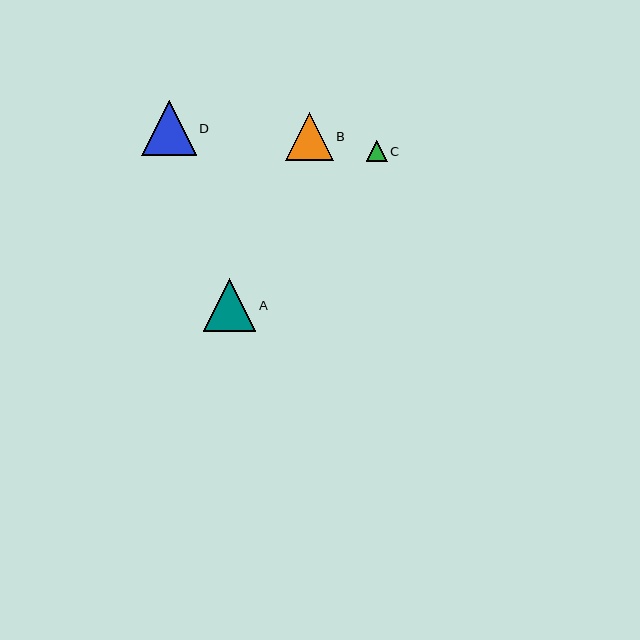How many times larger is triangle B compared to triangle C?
Triangle B is approximately 2.3 times the size of triangle C.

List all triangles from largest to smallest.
From largest to smallest: D, A, B, C.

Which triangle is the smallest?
Triangle C is the smallest with a size of approximately 21 pixels.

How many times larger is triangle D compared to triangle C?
Triangle D is approximately 2.6 times the size of triangle C.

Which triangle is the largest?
Triangle D is the largest with a size of approximately 55 pixels.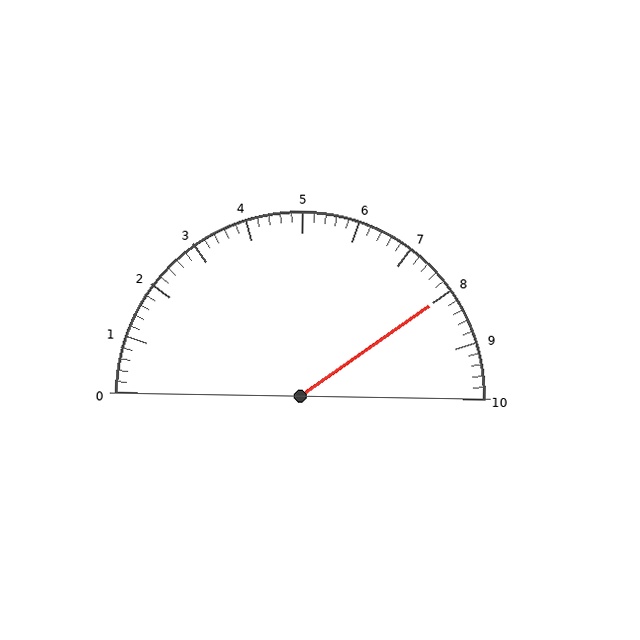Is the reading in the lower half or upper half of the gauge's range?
The reading is in the upper half of the range (0 to 10).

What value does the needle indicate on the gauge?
The needle indicates approximately 8.0.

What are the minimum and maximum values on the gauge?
The gauge ranges from 0 to 10.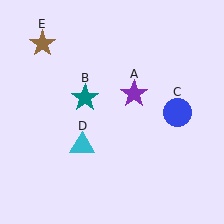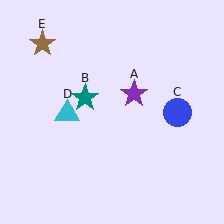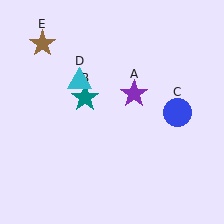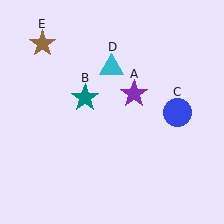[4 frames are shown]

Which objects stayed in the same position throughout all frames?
Purple star (object A) and teal star (object B) and blue circle (object C) and brown star (object E) remained stationary.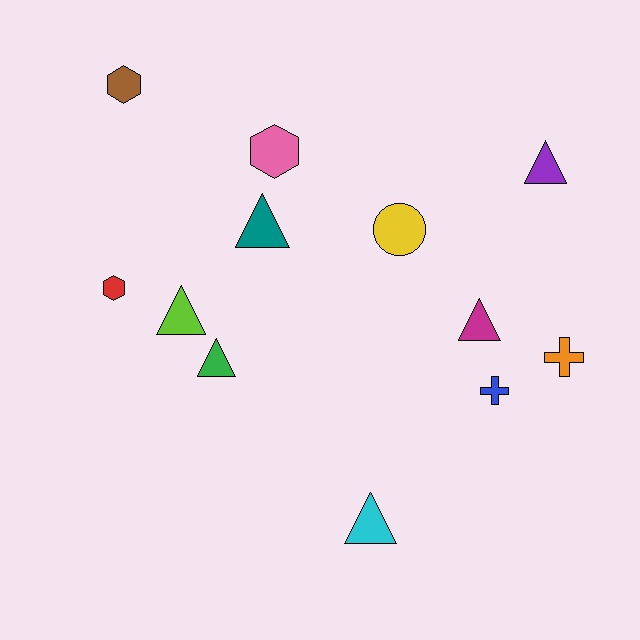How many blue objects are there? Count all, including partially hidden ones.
There is 1 blue object.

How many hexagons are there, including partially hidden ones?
There are 3 hexagons.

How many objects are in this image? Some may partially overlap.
There are 12 objects.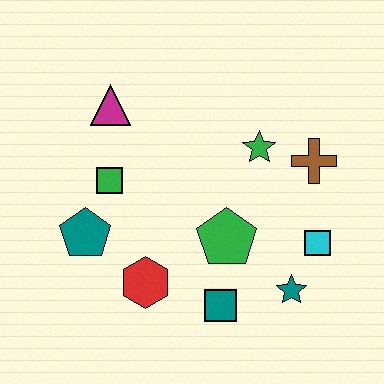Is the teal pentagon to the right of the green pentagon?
No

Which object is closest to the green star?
The brown cross is closest to the green star.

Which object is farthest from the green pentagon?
The magenta triangle is farthest from the green pentagon.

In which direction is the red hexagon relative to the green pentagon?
The red hexagon is to the left of the green pentagon.